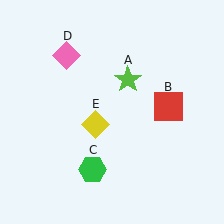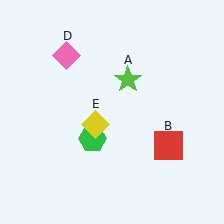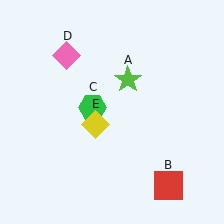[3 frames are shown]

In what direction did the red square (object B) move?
The red square (object B) moved down.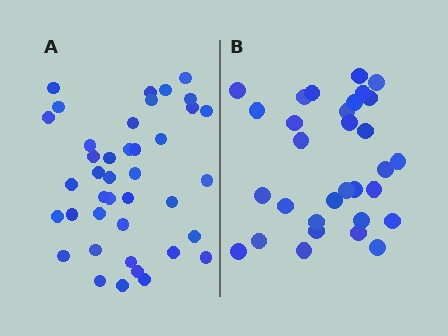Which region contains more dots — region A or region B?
Region A (the left region) has more dots.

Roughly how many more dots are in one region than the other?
Region A has roughly 8 or so more dots than region B.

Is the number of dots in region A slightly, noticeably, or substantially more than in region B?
Region A has noticeably more, but not dramatically so. The ratio is roughly 1.3 to 1.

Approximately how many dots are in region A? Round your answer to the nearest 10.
About 40 dots.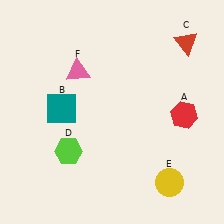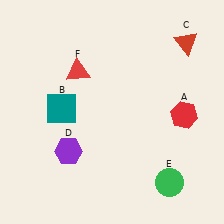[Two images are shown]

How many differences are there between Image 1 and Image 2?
There are 3 differences between the two images.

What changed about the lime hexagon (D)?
In Image 1, D is lime. In Image 2, it changed to purple.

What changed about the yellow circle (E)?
In Image 1, E is yellow. In Image 2, it changed to green.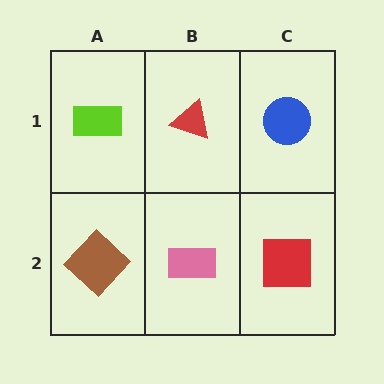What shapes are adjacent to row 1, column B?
A pink rectangle (row 2, column B), a lime rectangle (row 1, column A), a blue circle (row 1, column C).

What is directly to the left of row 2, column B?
A brown diamond.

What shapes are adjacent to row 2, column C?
A blue circle (row 1, column C), a pink rectangle (row 2, column B).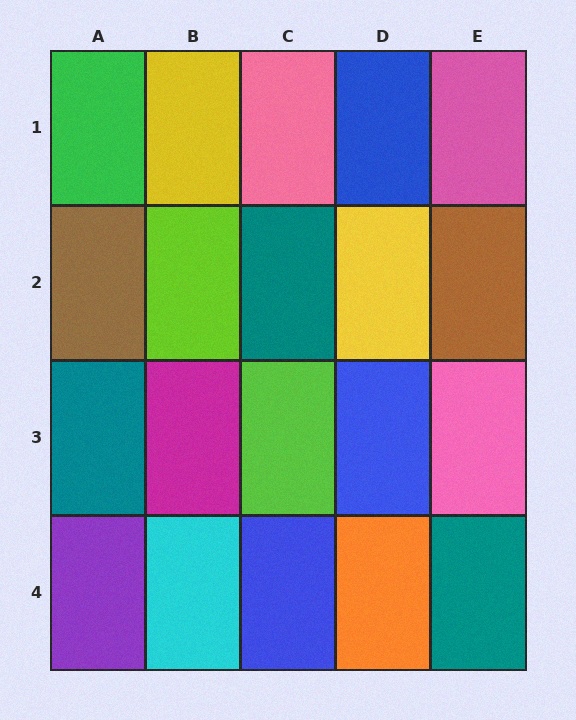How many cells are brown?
2 cells are brown.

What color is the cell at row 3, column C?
Lime.